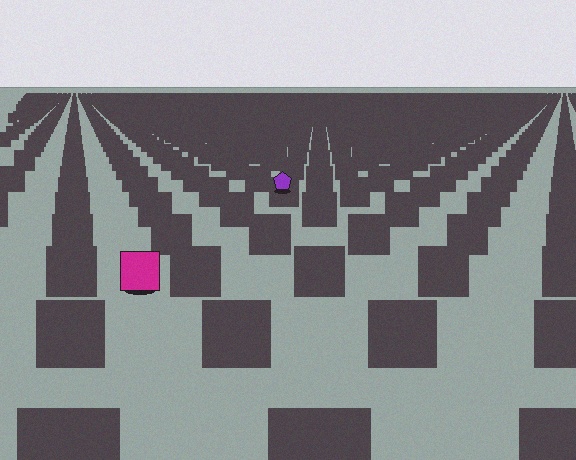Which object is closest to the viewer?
The magenta square is closest. The texture marks near it are larger and more spread out.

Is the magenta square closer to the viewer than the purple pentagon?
Yes. The magenta square is closer — you can tell from the texture gradient: the ground texture is coarser near it.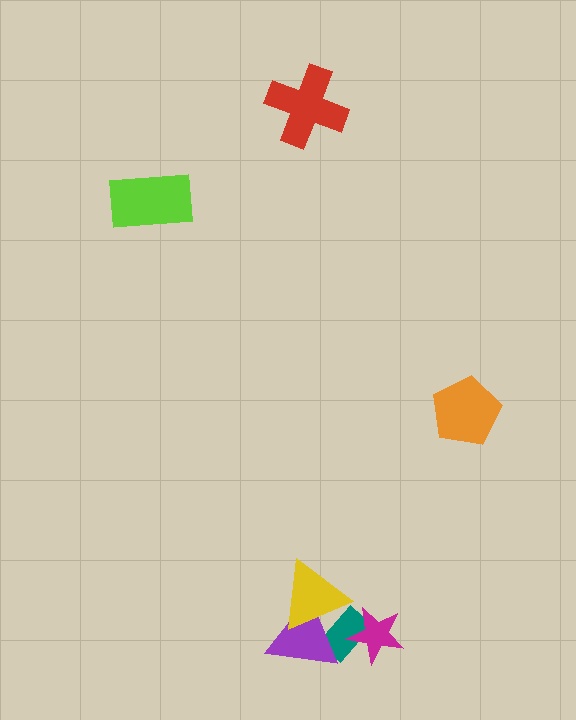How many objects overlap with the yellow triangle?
2 objects overlap with the yellow triangle.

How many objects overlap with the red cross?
0 objects overlap with the red cross.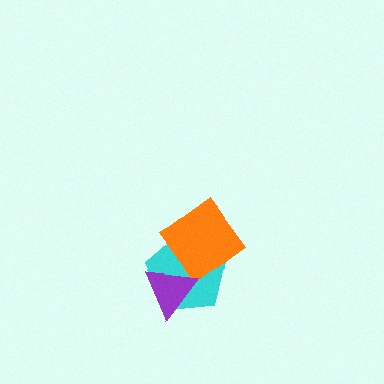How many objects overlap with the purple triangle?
1 object overlaps with the purple triangle.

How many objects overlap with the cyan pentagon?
2 objects overlap with the cyan pentagon.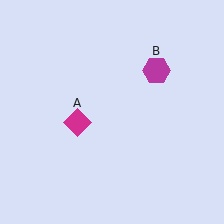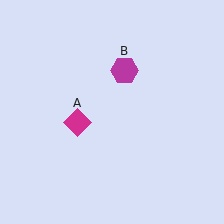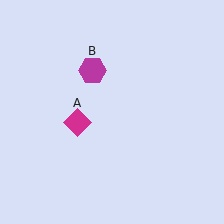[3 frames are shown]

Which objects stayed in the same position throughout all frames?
Magenta diamond (object A) remained stationary.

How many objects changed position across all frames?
1 object changed position: magenta hexagon (object B).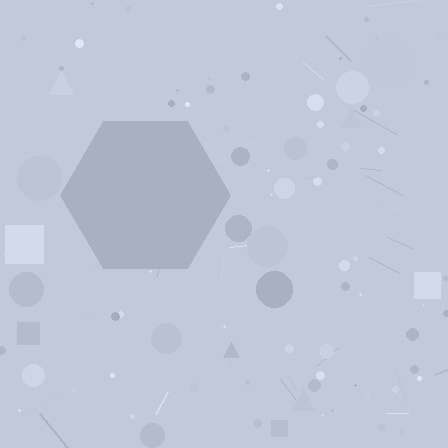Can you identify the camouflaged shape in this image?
The camouflaged shape is a hexagon.